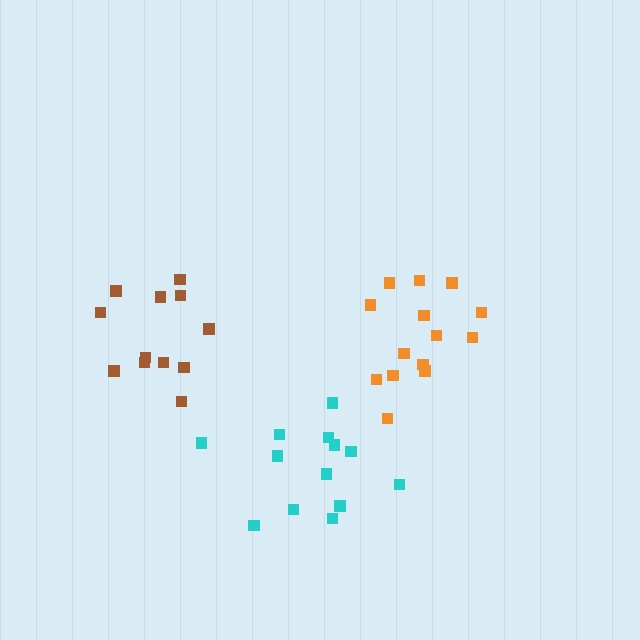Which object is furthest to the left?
The brown cluster is leftmost.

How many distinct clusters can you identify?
There are 3 distinct clusters.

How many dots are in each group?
Group 1: 13 dots, Group 2: 12 dots, Group 3: 14 dots (39 total).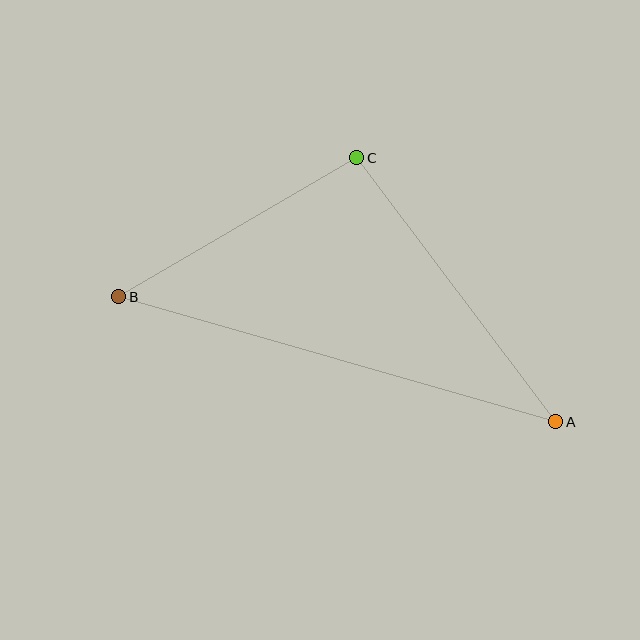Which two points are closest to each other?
Points B and C are closest to each other.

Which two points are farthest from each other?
Points A and B are farthest from each other.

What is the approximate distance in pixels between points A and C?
The distance between A and C is approximately 331 pixels.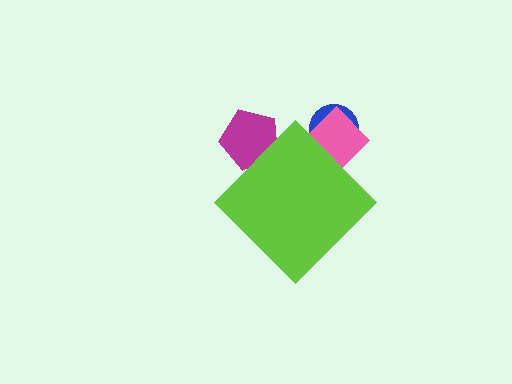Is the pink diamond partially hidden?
Yes, the pink diamond is partially hidden behind the lime diamond.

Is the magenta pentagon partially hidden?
Yes, the magenta pentagon is partially hidden behind the lime diamond.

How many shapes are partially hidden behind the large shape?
3 shapes are partially hidden.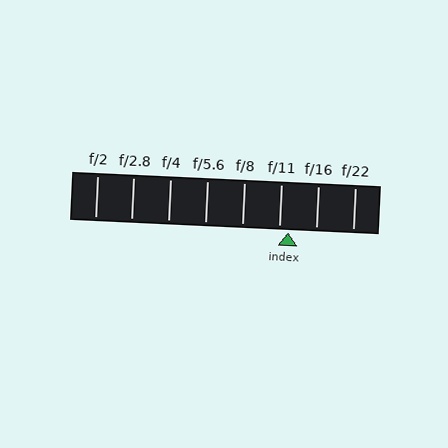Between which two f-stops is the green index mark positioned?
The index mark is between f/11 and f/16.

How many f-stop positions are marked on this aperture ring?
There are 8 f-stop positions marked.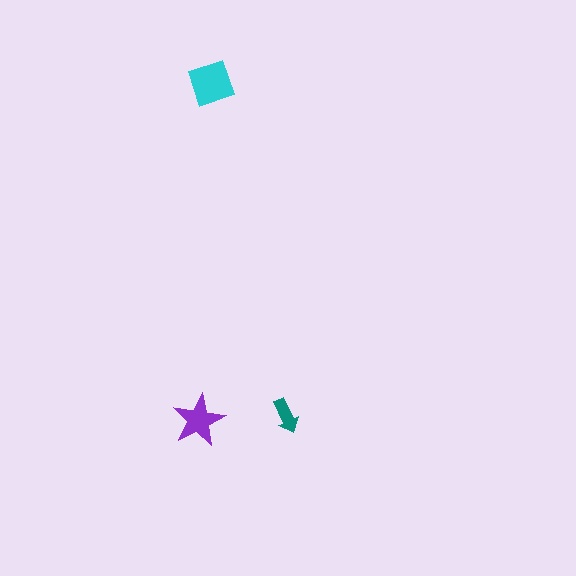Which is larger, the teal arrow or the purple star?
The purple star.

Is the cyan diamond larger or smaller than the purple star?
Larger.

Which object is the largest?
The cyan diamond.